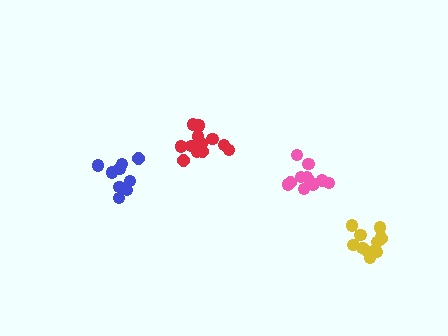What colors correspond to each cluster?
The clusters are colored: red, yellow, blue, pink.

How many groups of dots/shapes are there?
There are 4 groups.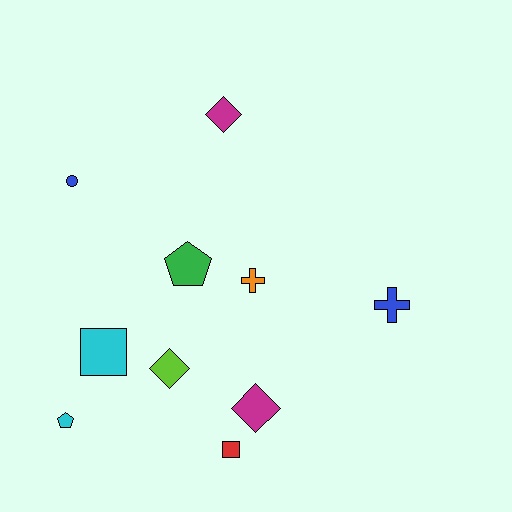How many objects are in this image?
There are 10 objects.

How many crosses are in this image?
There are 2 crosses.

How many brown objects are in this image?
There are no brown objects.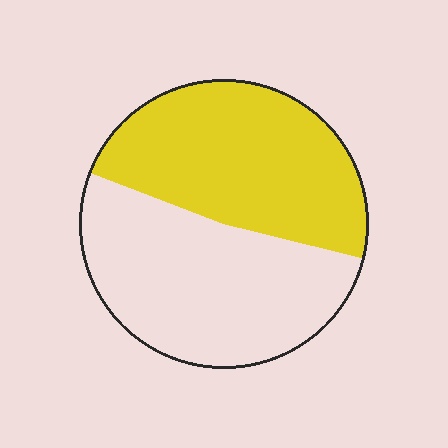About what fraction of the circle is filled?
About one half (1/2).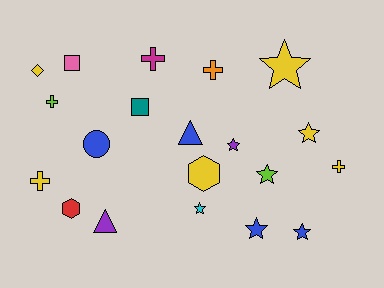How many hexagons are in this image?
There are 2 hexagons.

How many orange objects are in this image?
There is 1 orange object.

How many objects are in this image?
There are 20 objects.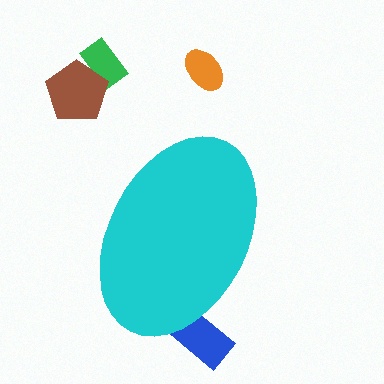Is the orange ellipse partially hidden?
No, the orange ellipse is fully visible.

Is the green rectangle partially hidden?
No, the green rectangle is fully visible.